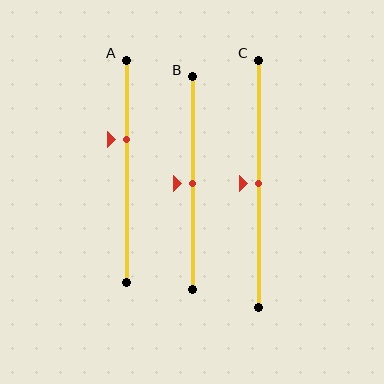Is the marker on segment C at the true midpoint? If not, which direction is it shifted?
Yes, the marker on segment C is at the true midpoint.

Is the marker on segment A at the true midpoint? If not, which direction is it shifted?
No, the marker on segment A is shifted upward by about 15% of the segment length.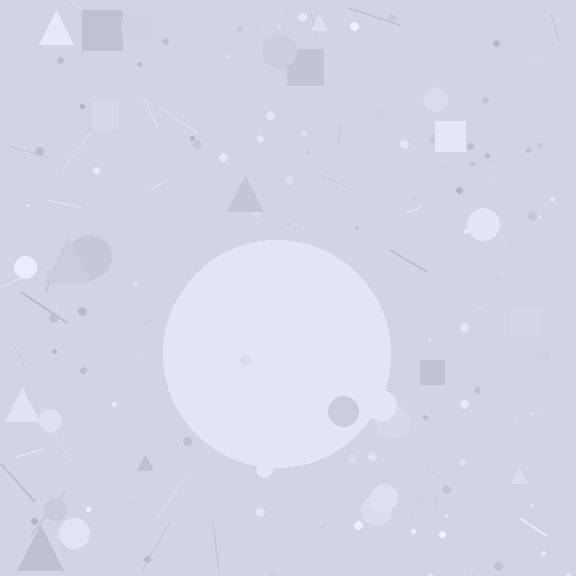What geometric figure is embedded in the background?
A circle is embedded in the background.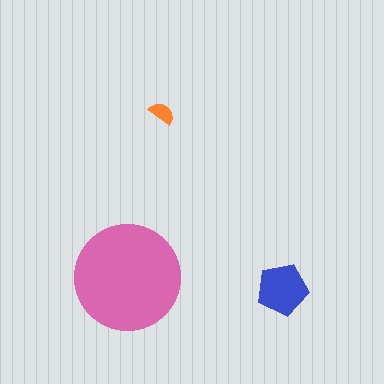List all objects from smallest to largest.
The orange semicircle, the blue pentagon, the pink circle.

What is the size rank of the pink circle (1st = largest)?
1st.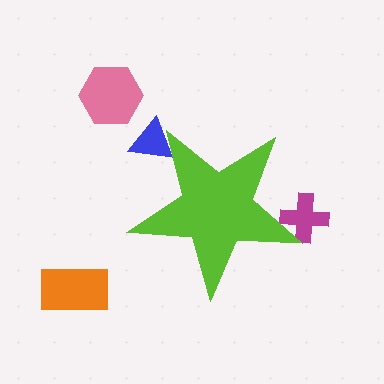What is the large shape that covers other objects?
A lime star.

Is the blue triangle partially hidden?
Yes, the blue triangle is partially hidden behind the lime star.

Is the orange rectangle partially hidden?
No, the orange rectangle is fully visible.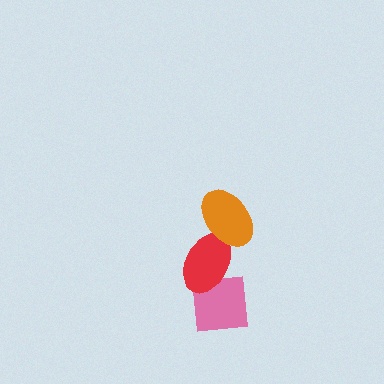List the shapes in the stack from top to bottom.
From top to bottom: the orange ellipse, the red ellipse, the pink square.